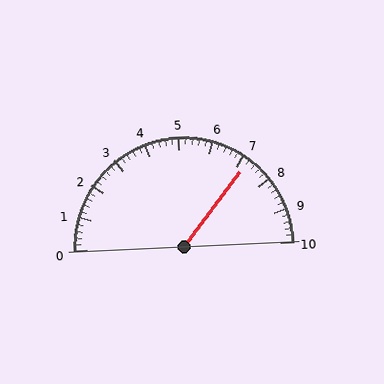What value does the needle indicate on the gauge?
The needle indicates approximately 7.2.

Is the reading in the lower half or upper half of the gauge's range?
The reading is in the upper half of the range (0 to 10).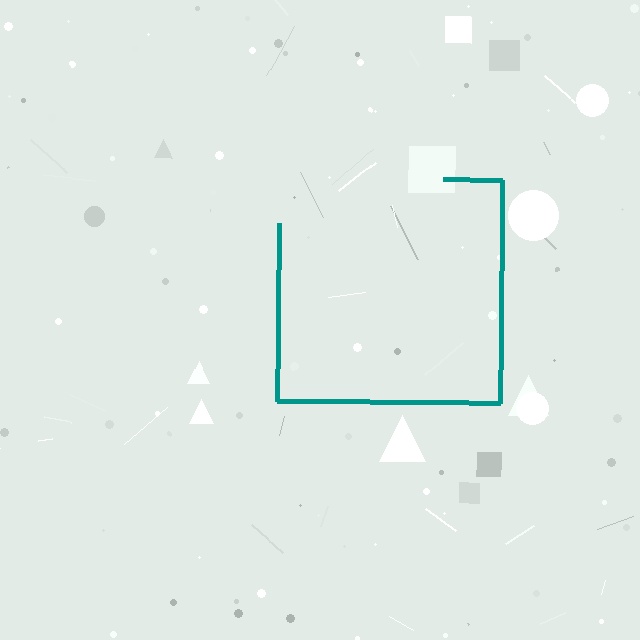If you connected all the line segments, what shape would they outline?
They would outline a square.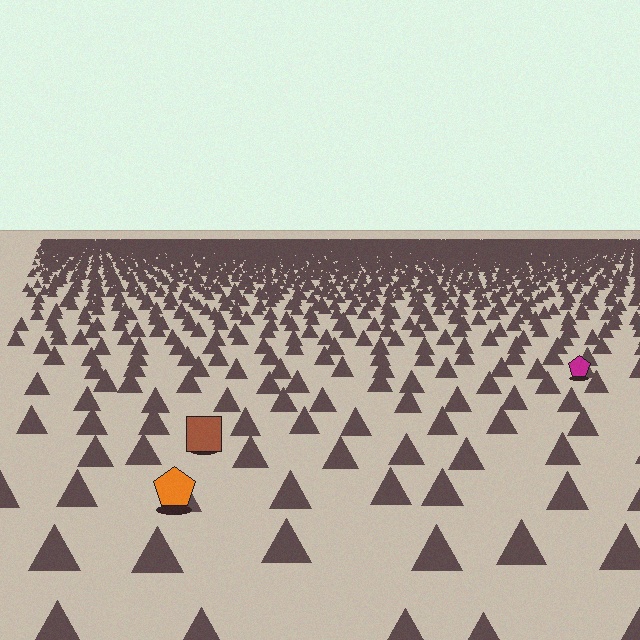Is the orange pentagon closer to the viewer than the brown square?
Yes. The orange pentagon is closer — you can tell from the texture gradient: the ground texture is coarser near it.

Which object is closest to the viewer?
The orange pentagon is closest. The texture marks near it are larger and more spread out.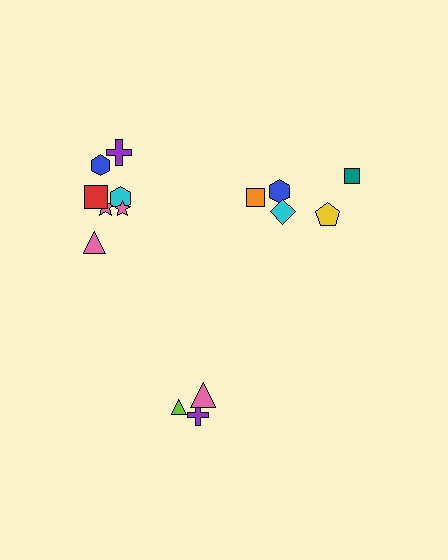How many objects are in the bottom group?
There are 3 objects.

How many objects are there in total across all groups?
There are 15 objects.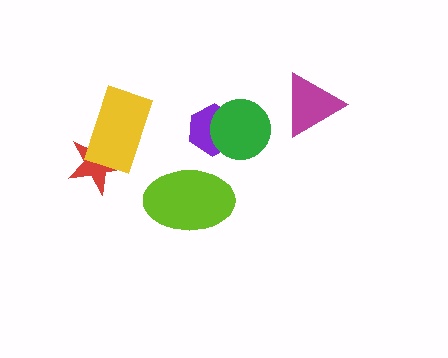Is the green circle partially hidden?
No, no other shape covers it.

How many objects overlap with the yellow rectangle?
1 object overlaps with the yellow rectangle.